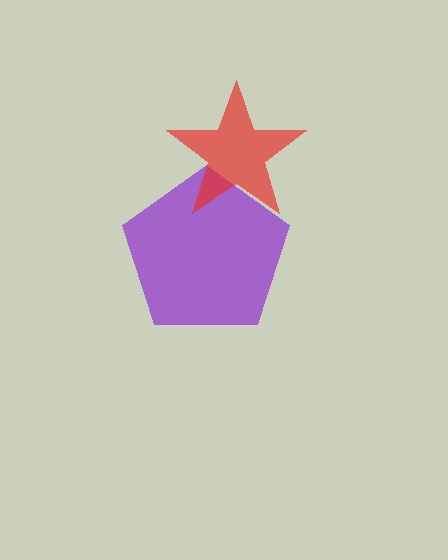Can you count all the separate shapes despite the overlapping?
Yes, there are 2 separate shapes.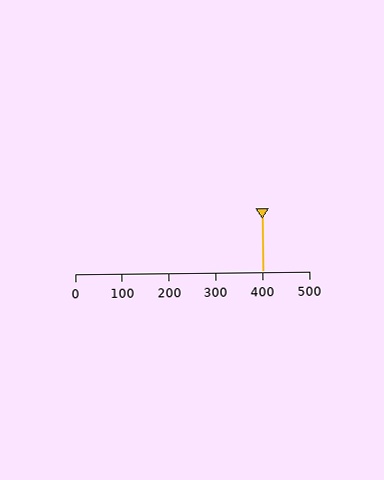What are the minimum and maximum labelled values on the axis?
The axis runs from 0 to 500.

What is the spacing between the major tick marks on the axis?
The major ticks are spaced 100 apart.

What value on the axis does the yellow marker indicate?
The marker indicates approximately 400.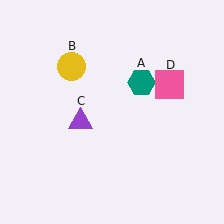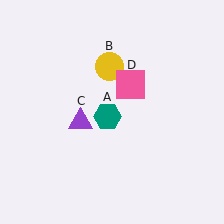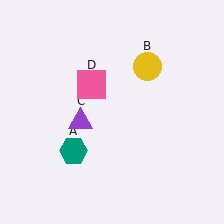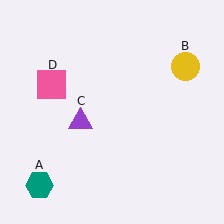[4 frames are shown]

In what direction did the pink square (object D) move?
The pink square (object D) moved left.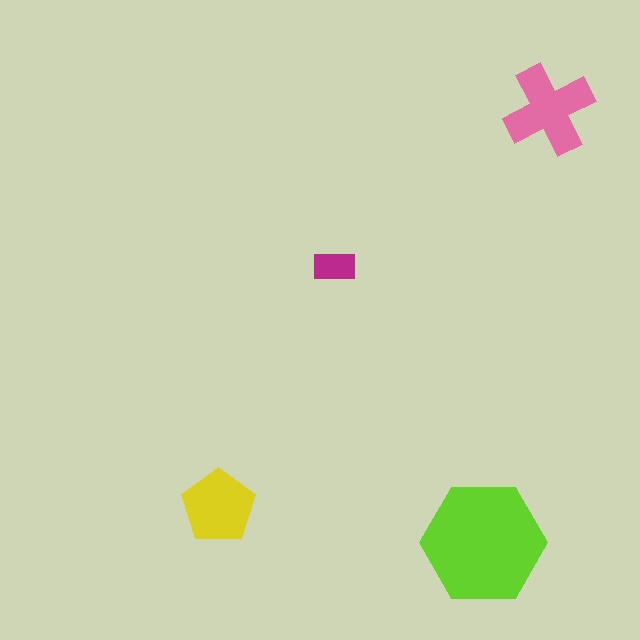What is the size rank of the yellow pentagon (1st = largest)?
3rd.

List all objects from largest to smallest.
The lime hexagon, the pink cross, the yellow pentagon, the magenta rectangle.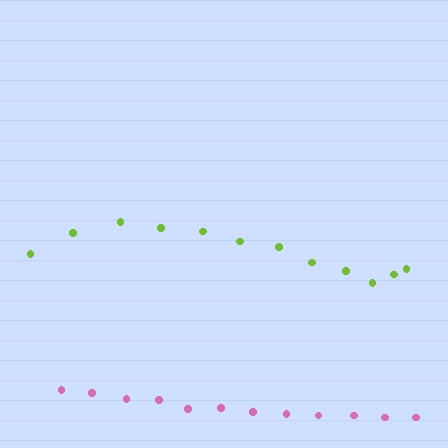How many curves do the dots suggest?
There are 2 distinct paths.